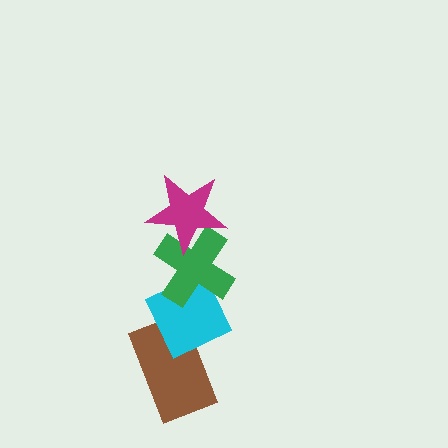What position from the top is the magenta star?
The magenta star is 1st from the top.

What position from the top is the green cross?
The green cross is 2nd from the top.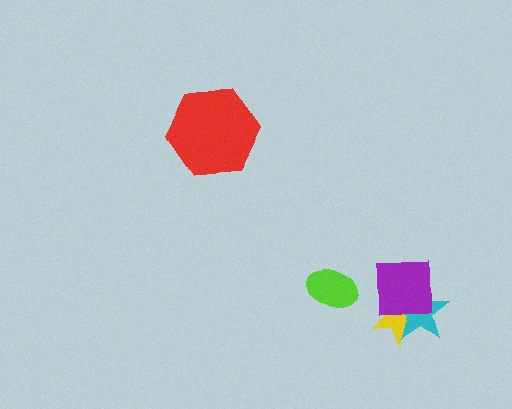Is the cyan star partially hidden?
Yes, it is partially covered by another shape.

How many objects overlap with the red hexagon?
0 objects overlap with the red hexagon.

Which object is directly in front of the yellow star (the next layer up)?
The cyan star is directly in front of the yellow star.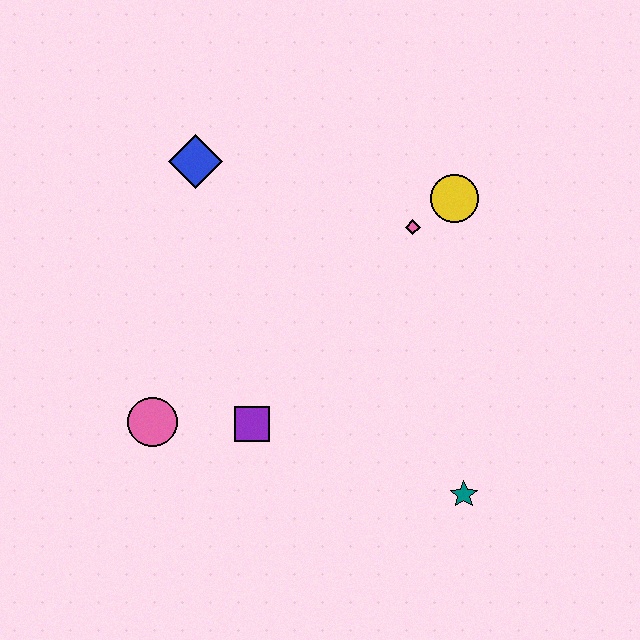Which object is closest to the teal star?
The purple square is closest to the teal star.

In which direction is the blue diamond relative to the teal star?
The blue diamond is above the teal star.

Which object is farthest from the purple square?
The yellow circle is farthest from the purple square.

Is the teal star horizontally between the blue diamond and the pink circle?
No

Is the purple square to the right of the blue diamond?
Yes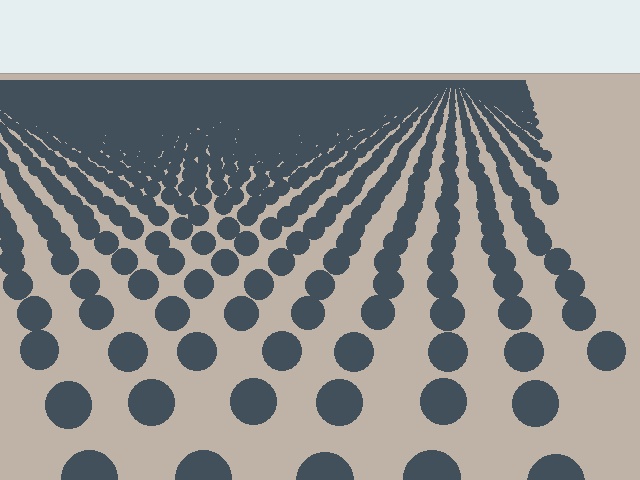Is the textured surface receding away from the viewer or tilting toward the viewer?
The surface is receding away from the viewer. Texture elements get smaller and denser toward the top.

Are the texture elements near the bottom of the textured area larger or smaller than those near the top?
Larger. Near the bottom, elements are closer to the viewer and appear at a bigger on-screen size.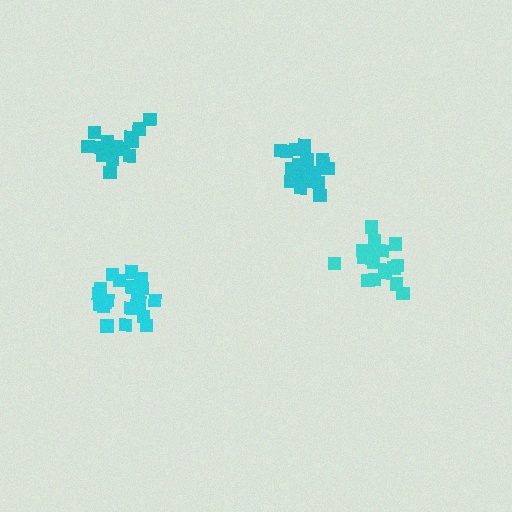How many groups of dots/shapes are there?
There are 4 groups.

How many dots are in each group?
Group 1: 19 dots, Group 2: 21 dots, Group 3: 20 dots, Group 4: 16 dots (76 total).